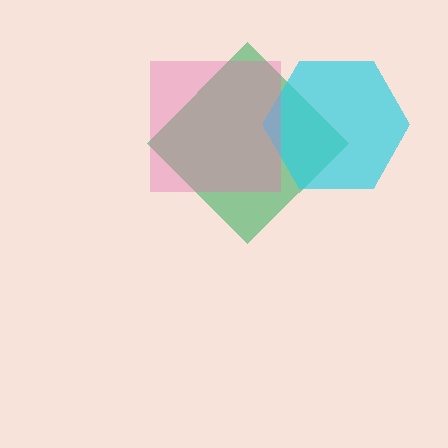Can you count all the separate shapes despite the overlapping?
Yes, there are 3 separate shapes.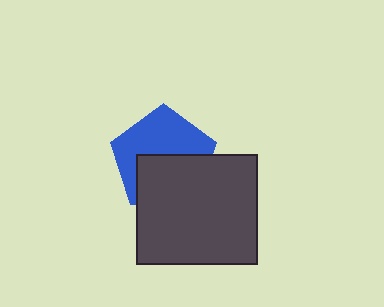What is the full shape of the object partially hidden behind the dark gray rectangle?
The partially hidden object is a blue pentagon.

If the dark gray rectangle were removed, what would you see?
You would see the complete blue pentagon.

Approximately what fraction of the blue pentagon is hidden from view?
Roughly 48% of the blue pentagon is hidden behind the dark gray rectangle.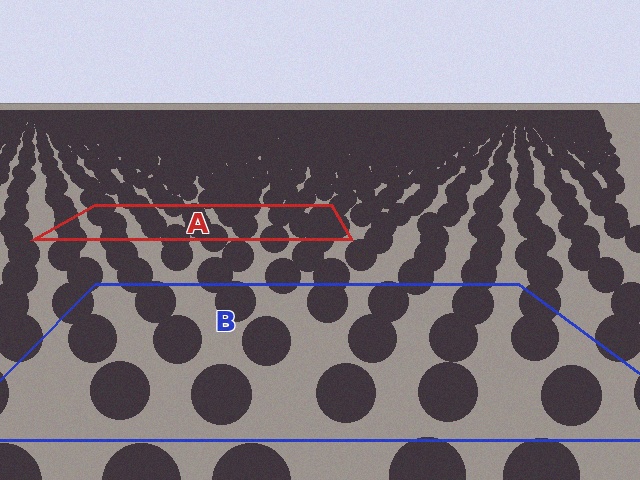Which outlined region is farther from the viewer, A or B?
Region A is farther from the viewer — the texture elements inside it appear smaller and more densely packed.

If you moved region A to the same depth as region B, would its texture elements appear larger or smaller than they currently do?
They would appear larger. At a closer depth, the same texture elements are projected at a bigger on-screen size.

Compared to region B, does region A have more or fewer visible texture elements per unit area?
Region A has more texture elements per unit area — they are packed more densely because it is farther away.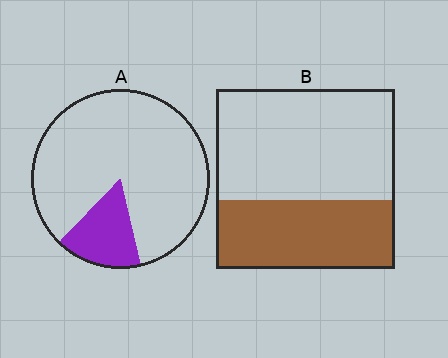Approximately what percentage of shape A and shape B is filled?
A is approximately 15% and B is approximately 40%.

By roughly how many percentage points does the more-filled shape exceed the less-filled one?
By roughly 20 percentage points (B over A).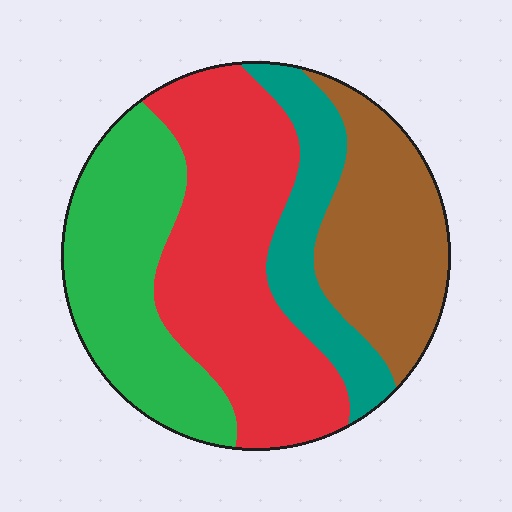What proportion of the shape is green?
Green takes up between a quarter and a half of the shape.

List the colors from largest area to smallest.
From largest to smallest: red, green, brown, teal.